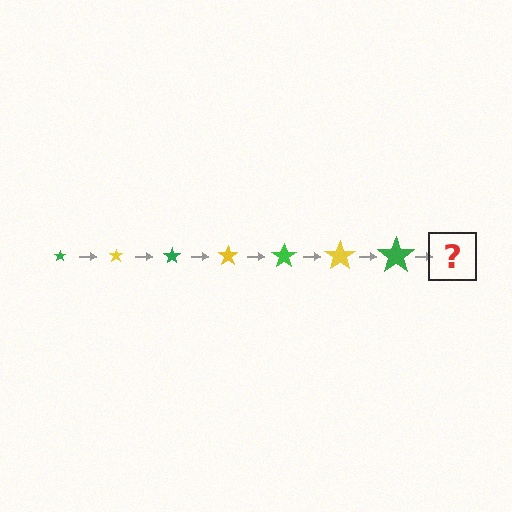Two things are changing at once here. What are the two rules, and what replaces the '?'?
The two rules are that the star grows larger each step and the color cycles through green and yellow. The '?' should be a yellow star, larger than the previous one.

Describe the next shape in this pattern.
It should be a yellow star, larger than the previous one.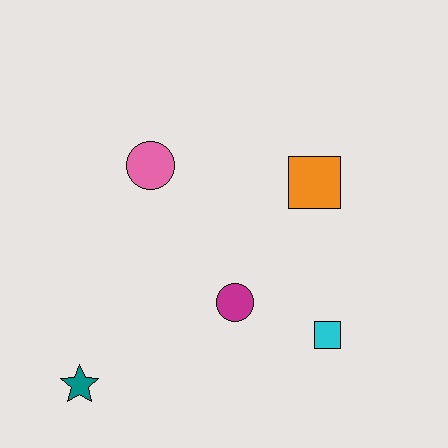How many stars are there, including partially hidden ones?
There is 1 star.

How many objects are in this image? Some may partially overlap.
There are 5 objects.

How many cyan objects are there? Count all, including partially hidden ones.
There is 1 cyan object.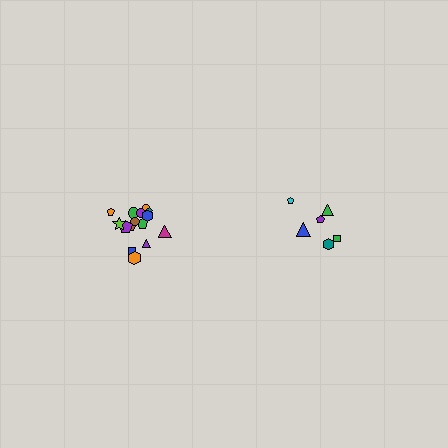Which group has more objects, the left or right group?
The left group.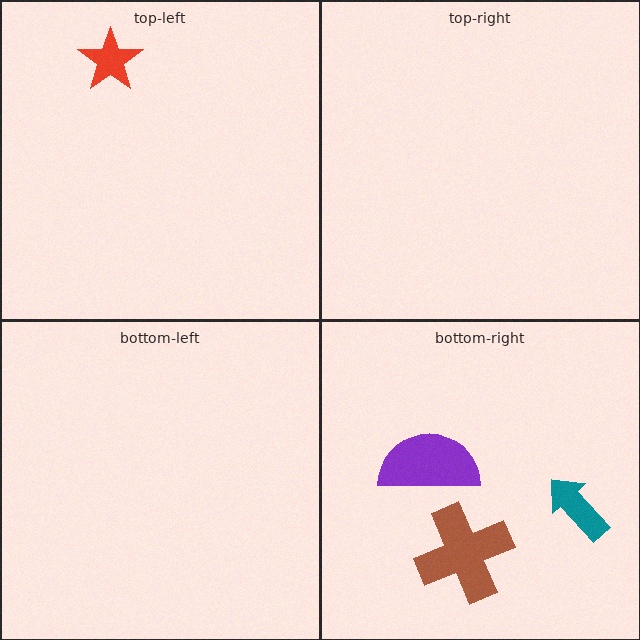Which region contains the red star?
The top-left region.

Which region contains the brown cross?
The bottom-right region.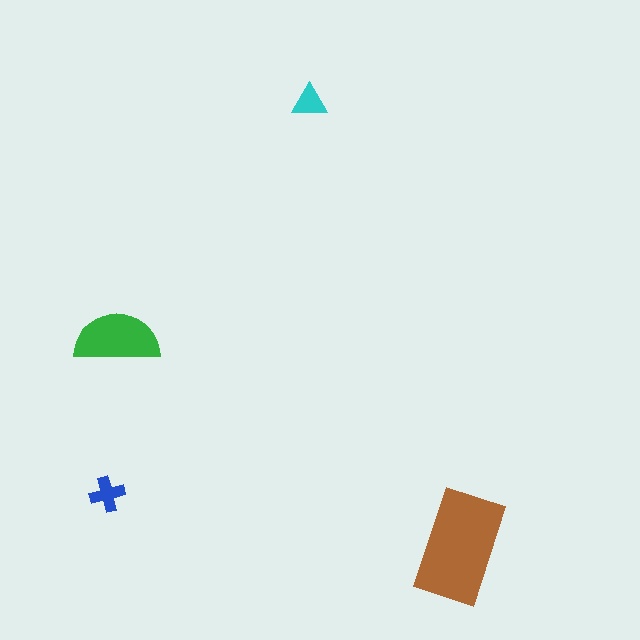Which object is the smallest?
The cyan triangle.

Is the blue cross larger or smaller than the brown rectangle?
Smaller.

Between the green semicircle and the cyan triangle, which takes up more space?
The green semicircle.